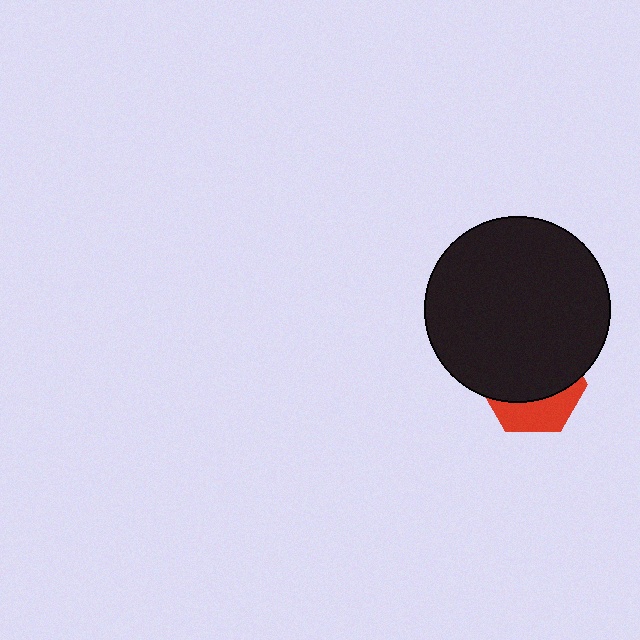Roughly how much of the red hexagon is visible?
A small part of it is visible (roughly 34%).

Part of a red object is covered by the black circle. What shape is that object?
It is a hexagon.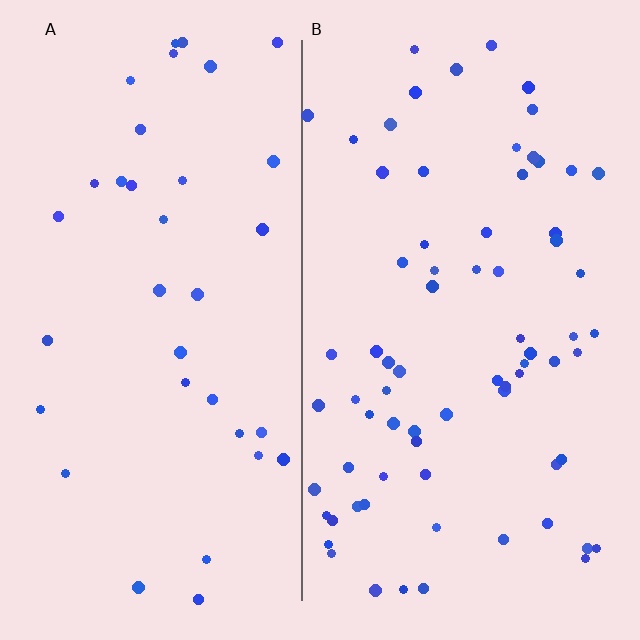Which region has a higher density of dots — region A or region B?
B (the right).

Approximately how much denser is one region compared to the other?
Approximately 2.1× — region B over region A.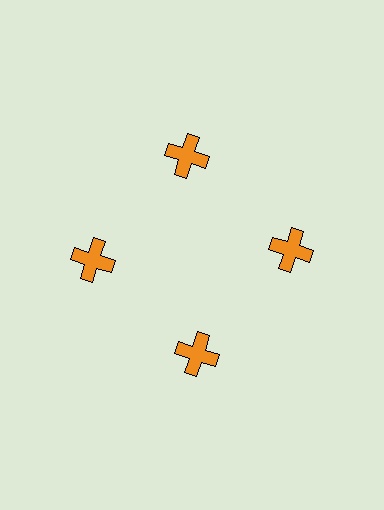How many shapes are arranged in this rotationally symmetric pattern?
There are 4 shapes, arranged in 4 groups of 1.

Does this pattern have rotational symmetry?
Yes, this pattern has 4-fold rotational symmetry. It looks the same after rotating 90 degrees around the center.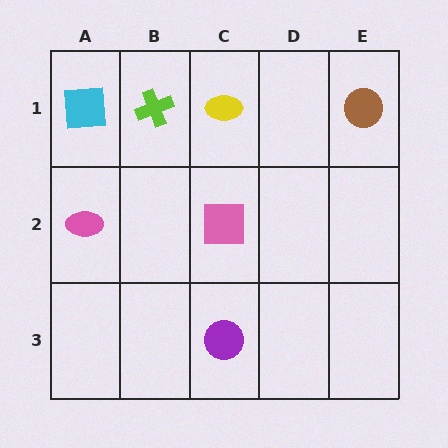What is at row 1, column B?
A lime cross.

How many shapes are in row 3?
1 shape.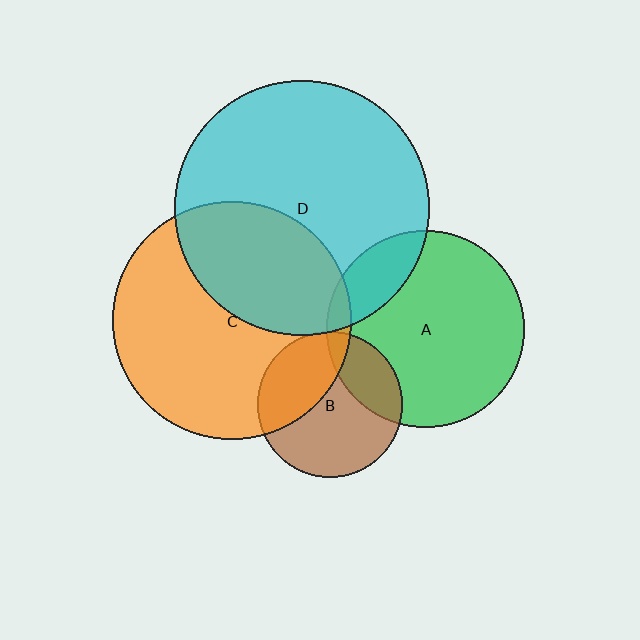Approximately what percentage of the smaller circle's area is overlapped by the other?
Approximately 35%.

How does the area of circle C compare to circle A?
Approximately 1.5 times.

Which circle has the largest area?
Circle D (cyan).